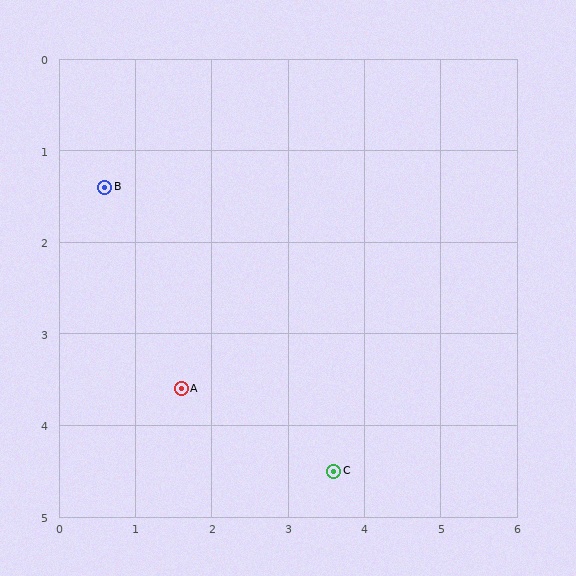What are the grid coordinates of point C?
Point C is at approximately (3.6, 4.5).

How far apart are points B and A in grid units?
Points B and A are about 2.4 grid units apart.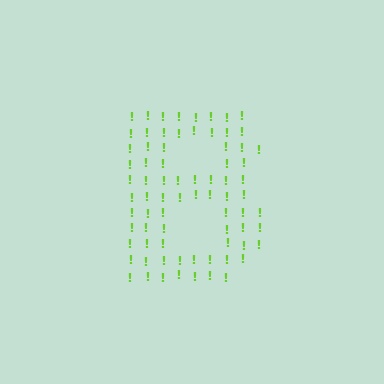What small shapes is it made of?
It is made of small exclamation marks.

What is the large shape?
The large shape is the letter B.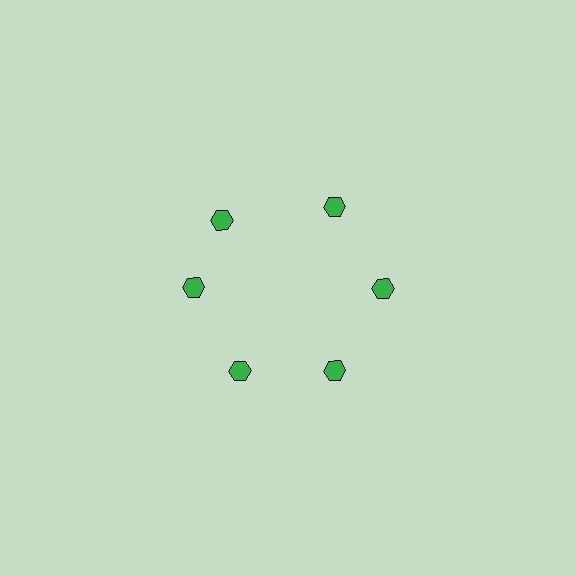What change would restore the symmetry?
The symmetry would be restored by rotating it back into even spacing with its neighbors so that all 6 hexagons sit at equal angles and equal distance from the center.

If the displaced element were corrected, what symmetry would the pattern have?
It would have 6-fold rotational symmetry — the pattern would map onto itself every 60 degrees.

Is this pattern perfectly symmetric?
No. The 6 green hexagons are arranged in a ring, but one element near the 11 o'clock position is rotated out of alignment along the ring, breaking the 6-fold rotational symmetry.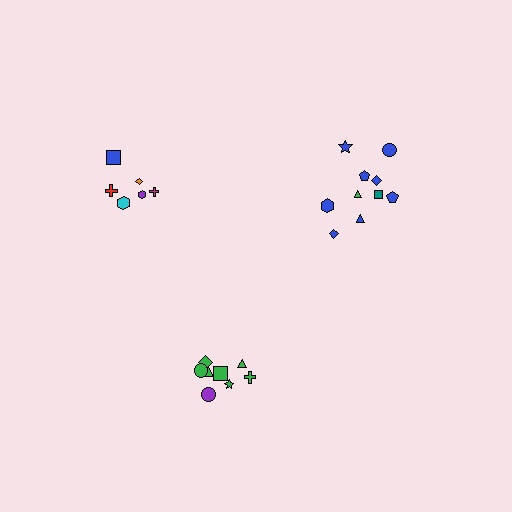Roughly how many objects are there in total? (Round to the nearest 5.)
Roughly 25 objects in total.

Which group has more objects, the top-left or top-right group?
The top-right group.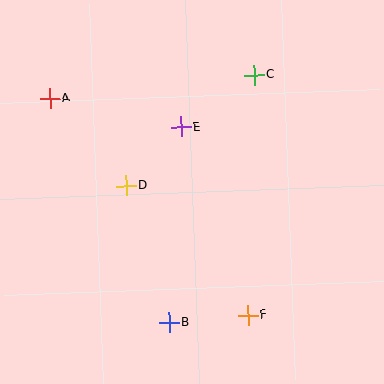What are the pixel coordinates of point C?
Point C is at (254, 75).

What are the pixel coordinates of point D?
Point D is at (126, 186).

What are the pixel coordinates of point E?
Point E is at (181, 127).